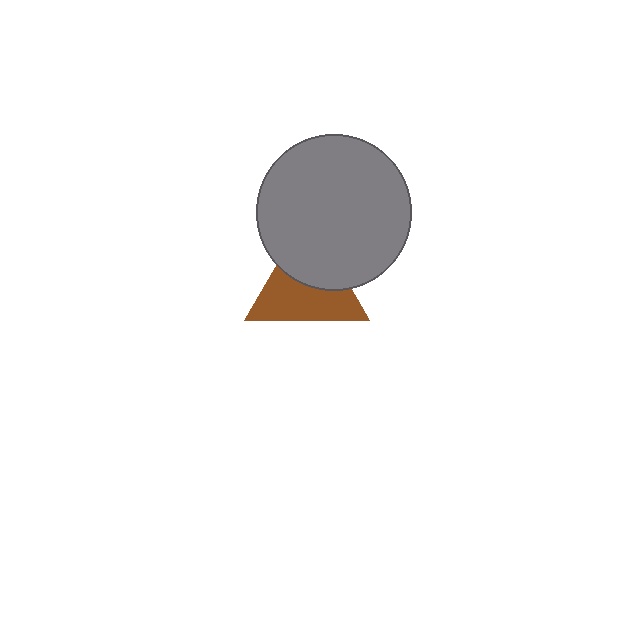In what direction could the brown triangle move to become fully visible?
The brown triangle could move down. That would shift it out from behind the gray circle entirely.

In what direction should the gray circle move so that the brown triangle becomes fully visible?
The gray circle should move up. That is the shortest direction to clear the overlap and leave the brown triangle fully visible.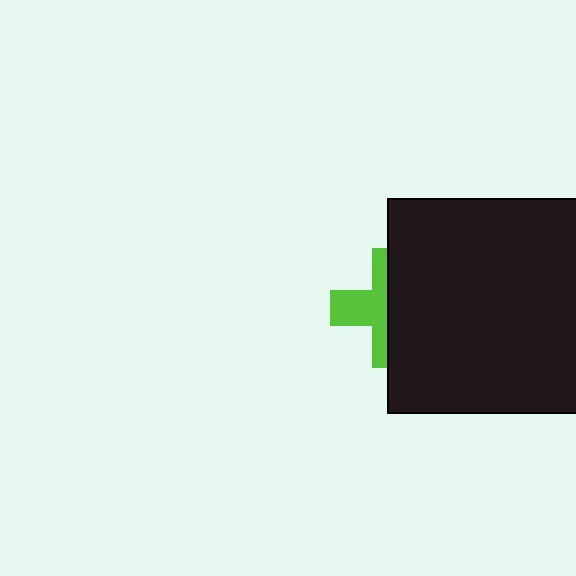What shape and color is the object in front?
The object in front is a black rectangle.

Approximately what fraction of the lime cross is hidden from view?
Roughly 55% of the lime cross is hidden behind the black rectangle.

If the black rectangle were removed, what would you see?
You would see the complete lime cross.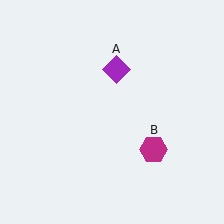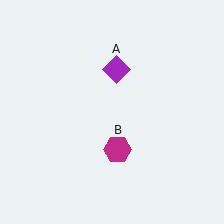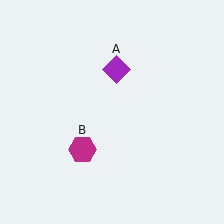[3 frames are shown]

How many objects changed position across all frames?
1 object changed position: magenta hexagon (object B).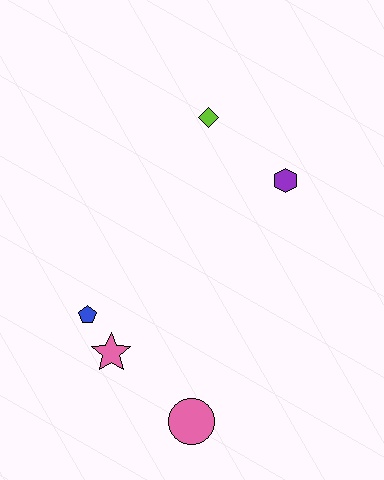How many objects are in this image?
There are 5 objects.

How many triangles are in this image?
There are no triangles.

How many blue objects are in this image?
There is 1 blue object.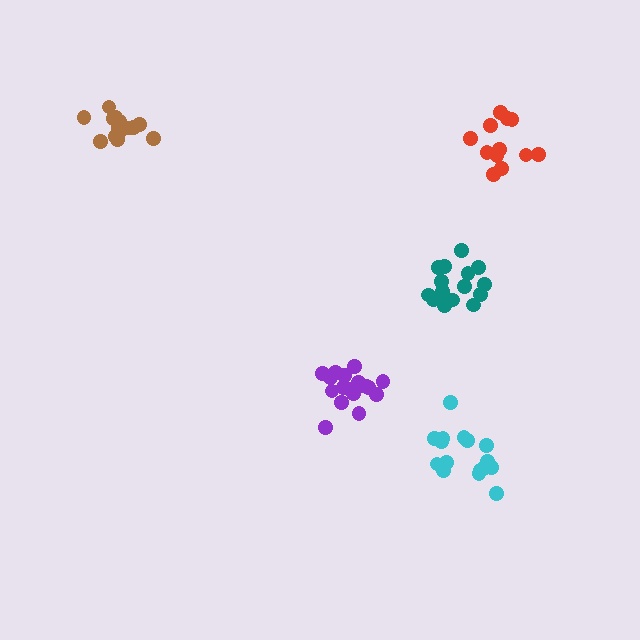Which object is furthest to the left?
The brown cluster is leftmost.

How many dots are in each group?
Group 1: 15 dots, Group 2: 18 dots, Group 3: 16 dots, Group 4: 16 dots, Group 5: 13 dots (78 total).